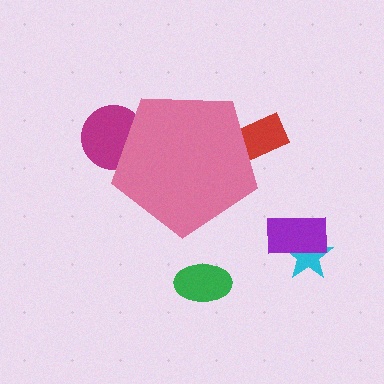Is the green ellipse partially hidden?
No, the green ellipse is fully visible.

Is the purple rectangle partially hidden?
No, the purple rectangle is fully visible.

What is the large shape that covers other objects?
A pink pentagon.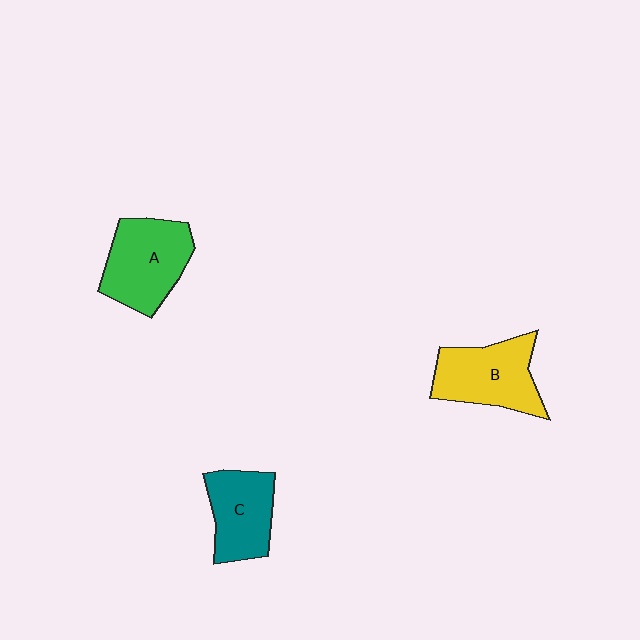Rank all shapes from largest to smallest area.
From largest to smallest: A (green), B (yellow), C (teal).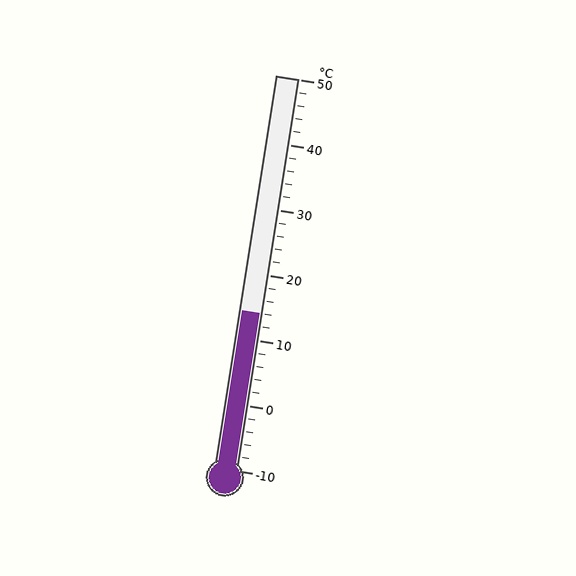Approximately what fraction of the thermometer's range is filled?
The thermometer is filled to approximately 40% of its range.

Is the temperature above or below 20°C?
The temperature is below 20°C.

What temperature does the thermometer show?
The thermometer shows approximately 14°C.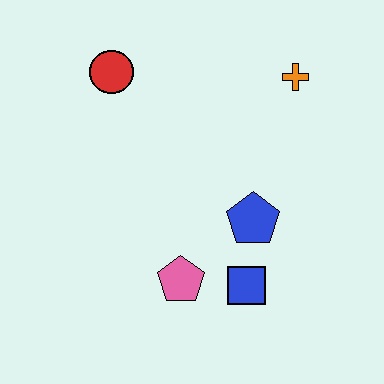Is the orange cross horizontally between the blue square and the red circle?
No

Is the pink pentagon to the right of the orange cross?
No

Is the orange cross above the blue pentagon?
Yes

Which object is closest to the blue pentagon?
The blue square is closest to the blue pentagon.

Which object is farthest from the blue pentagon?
The red circle is farthest from the blue pentagon.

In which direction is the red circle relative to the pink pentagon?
The red circle is above the pink pentagon.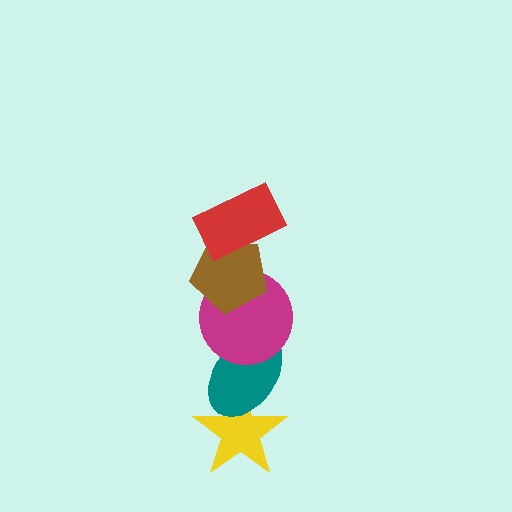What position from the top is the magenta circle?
The magenta circle is 3rd from the top.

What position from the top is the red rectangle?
The red rectangle is 1st from the top.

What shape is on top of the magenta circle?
The brown pentagon is on top of the magenta circle.